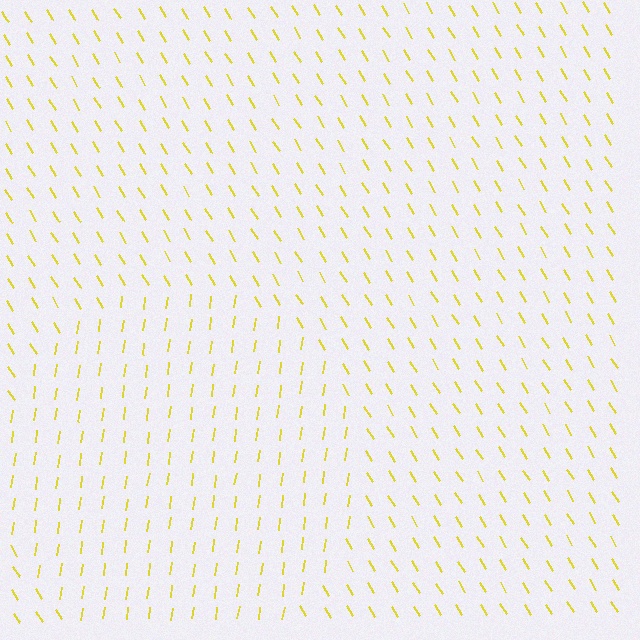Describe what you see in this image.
The image is filled with small yellow line segments. A circle region in the image has lines oriented differently from the surrounding lines, creating a visible texture boundary.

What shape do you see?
I see a circle.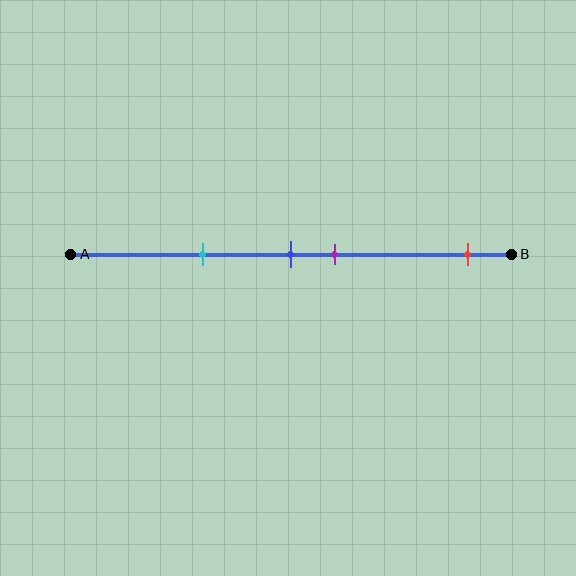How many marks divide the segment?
There are 4 marks dividing the segment.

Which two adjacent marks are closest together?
The blue and purple marks are the closest adjacent pair.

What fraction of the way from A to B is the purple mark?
The purple mark is approximately 60% (0.6) of the way from A to B.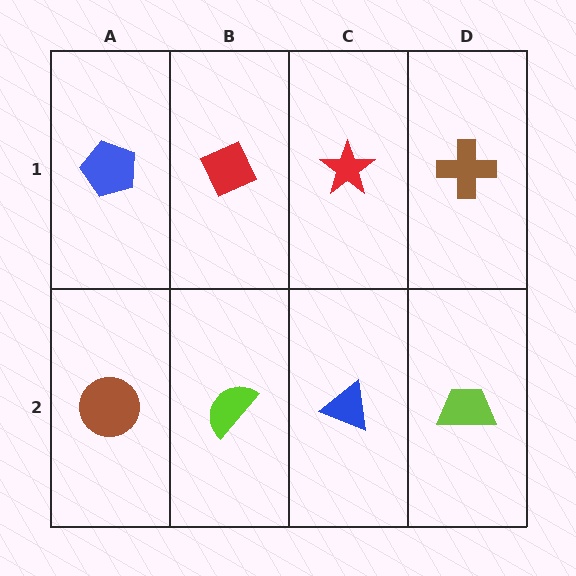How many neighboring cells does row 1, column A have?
2.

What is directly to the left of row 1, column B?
A blue pentagon.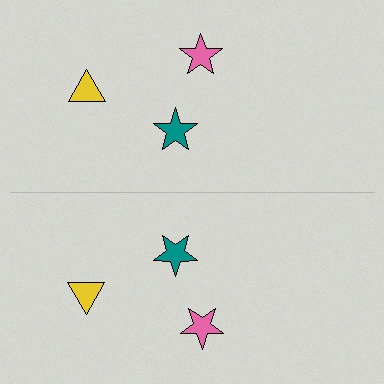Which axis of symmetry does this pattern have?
The pattern has a horizontal axis of symmetry running through the center of the image.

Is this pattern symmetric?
Yes, this pattern has bilateral (reflection) symmetry.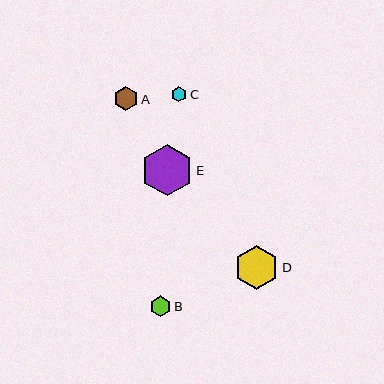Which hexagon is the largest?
Hexagon E is the largest with a size of approximately 52 pixels.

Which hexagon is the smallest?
Hexagon C is the smallest with a size of approximately 15 pixels.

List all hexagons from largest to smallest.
From largest to smallest: E, D, A, B, C.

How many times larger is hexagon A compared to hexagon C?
Hexagon A is approximately 1.6 times the size of hexagon C.